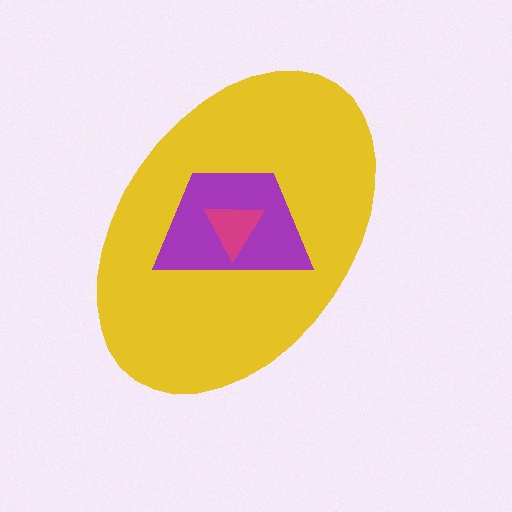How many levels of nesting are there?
3.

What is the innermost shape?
The magenta triangle.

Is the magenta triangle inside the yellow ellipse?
Yes.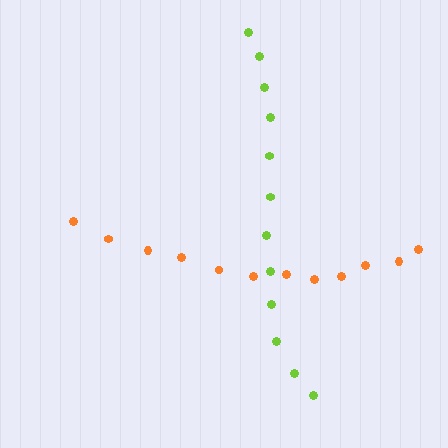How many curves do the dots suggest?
There are 2 distinct paths.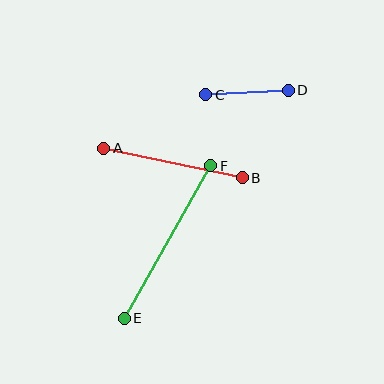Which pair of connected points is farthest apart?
Points E and F are farthest apart.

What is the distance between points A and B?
The distance is approximately 142 pixels.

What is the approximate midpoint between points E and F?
The midpoint is at approximately (167, 242) pixels.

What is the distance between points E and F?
The distance is approximately 176 pixels.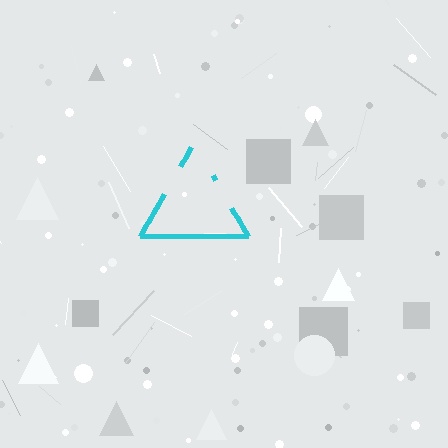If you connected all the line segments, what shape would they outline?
They would outline a triangle.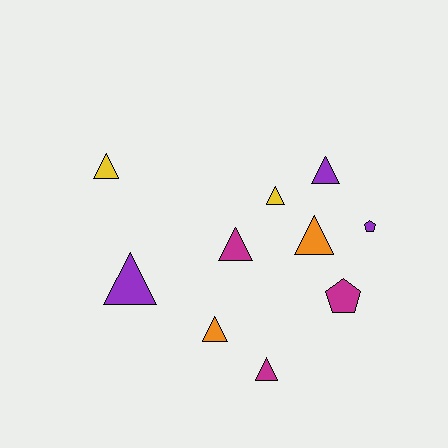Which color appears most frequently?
Purple, with 3 objects.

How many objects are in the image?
There are 10 objects.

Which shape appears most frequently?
Triangle, with 8 objects.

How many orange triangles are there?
There are 2 orange triangles.